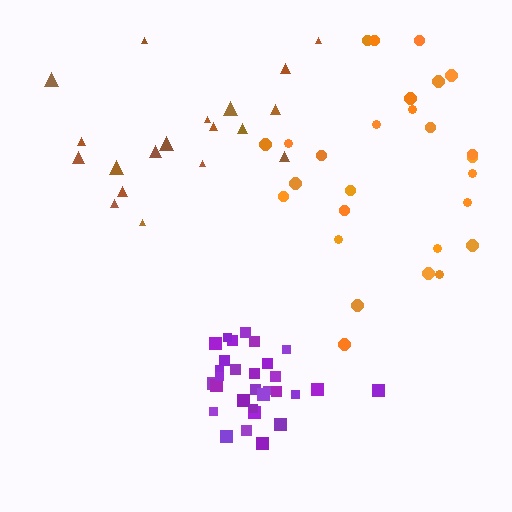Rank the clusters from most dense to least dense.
purple, orange, brown.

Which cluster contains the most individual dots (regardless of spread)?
Purple (30).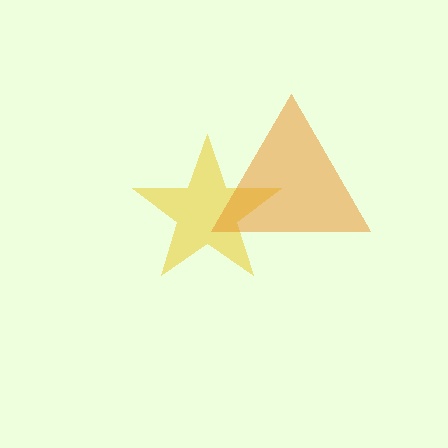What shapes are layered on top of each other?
The layered shapes are: a yellow star, an orange triangle.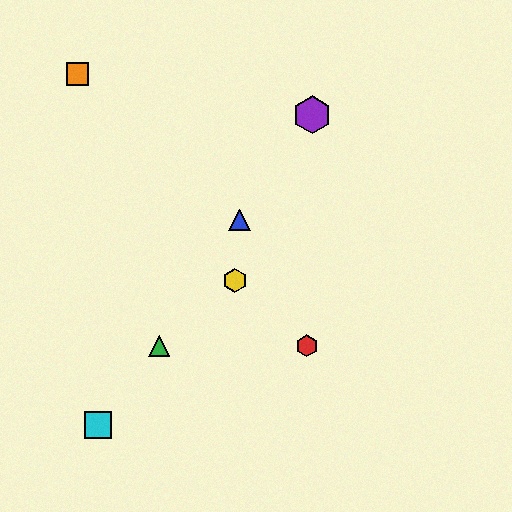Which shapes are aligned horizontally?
The red hexagon, the green triangle are aligned horizontally.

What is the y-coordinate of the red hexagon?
The red hexagon is at y≈346.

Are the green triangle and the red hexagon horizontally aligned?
Yes, both are at y≈346.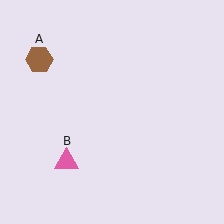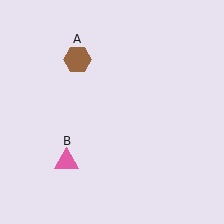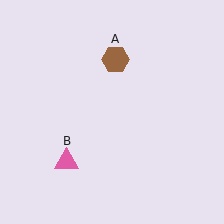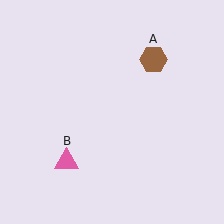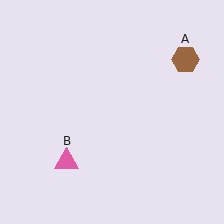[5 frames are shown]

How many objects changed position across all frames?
1 object changed position: brown hexagon (object A).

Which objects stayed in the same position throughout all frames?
Pink triangle (object B) remained stationary.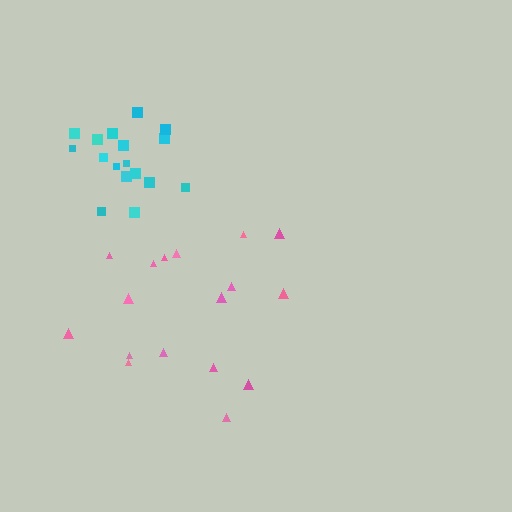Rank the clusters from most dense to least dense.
cyan, pink.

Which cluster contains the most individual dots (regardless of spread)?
Pink (17).